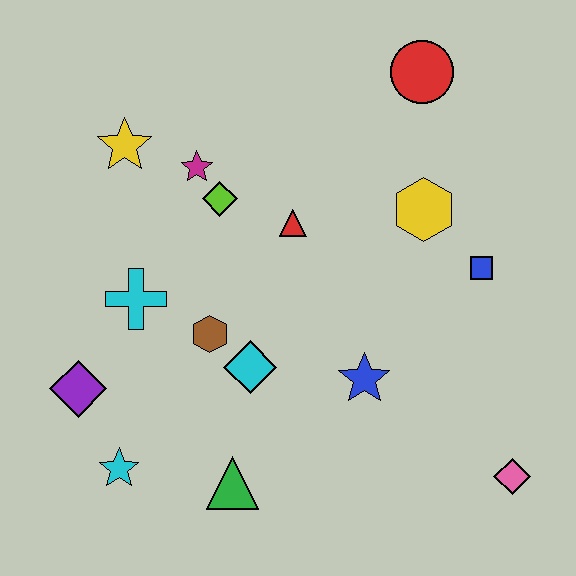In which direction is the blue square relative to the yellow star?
The blue square is to the right of the yellow star.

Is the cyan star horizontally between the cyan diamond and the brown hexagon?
No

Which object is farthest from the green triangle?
The red circle is farthest from the green triangle.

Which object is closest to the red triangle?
The lime diamond is closest to the red triangle.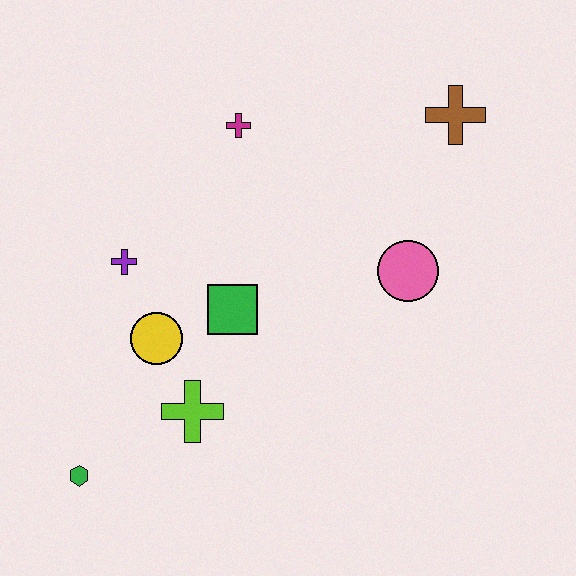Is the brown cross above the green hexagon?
Yes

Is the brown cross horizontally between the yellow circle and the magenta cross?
No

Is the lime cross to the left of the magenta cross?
Yes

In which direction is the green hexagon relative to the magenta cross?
The green hexagon is below the magenta cross.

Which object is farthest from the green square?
The brown cross is farthest from the green square.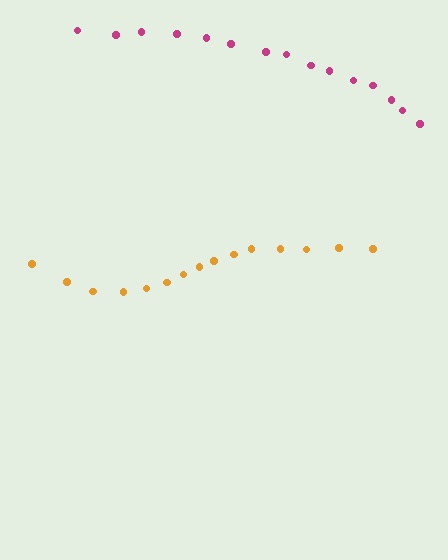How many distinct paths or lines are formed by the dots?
There are 2 distinct paths.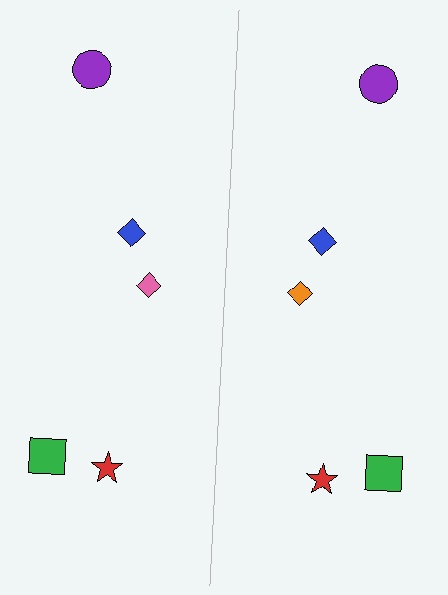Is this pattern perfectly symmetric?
No, the pattern is not perfectly symmetric. The orange diamond on the right side breaks the symmetry — its mirror counterpart is pink.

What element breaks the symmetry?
The orange diamond on the right side breaks the symmetry — its mirror counterpart is pink.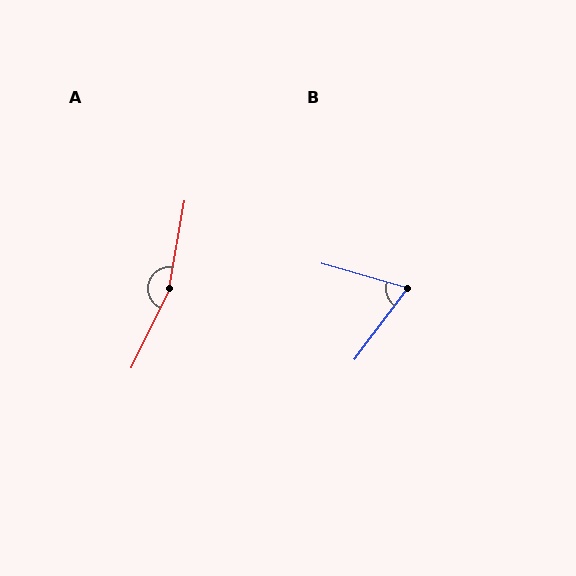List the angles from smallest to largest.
B (69°), A (164°).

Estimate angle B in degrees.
Approximately 69 degrees.